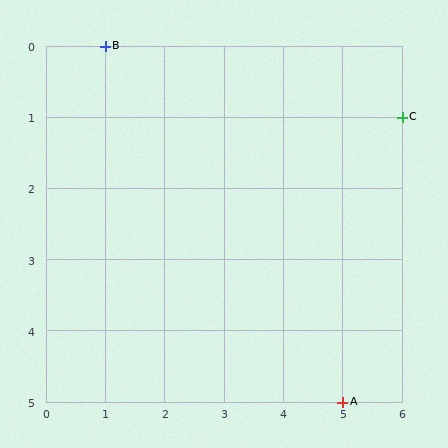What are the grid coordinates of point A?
Point A is at grid coordinates (5, 5).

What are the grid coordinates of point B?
Point B is at grid coordinates (1, 0).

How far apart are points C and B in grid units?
Points C and B are 5 columns and 1 row apart (about 5.1 grid units diagonally).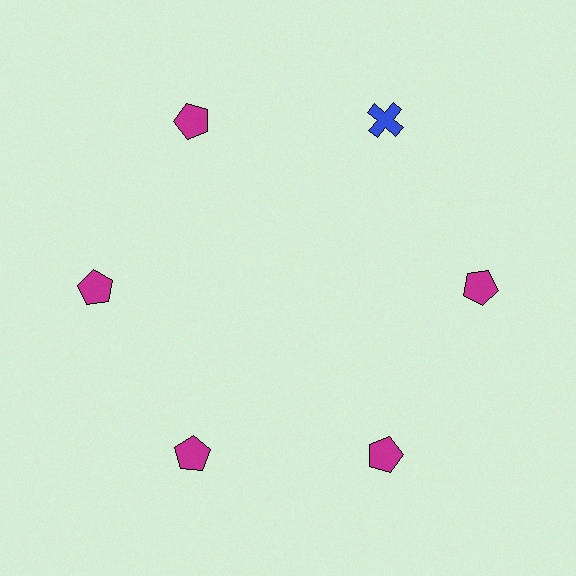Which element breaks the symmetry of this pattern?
The blue cross at roughly the 1 o'clock position breaks the symmetry. All other shapes are magenta pentagons.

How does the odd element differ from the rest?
It differs in both color (blue instead of magenta) and shape (cross instead of pentagon).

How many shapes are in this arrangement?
There are 6 shapes arranged in a ring pattern.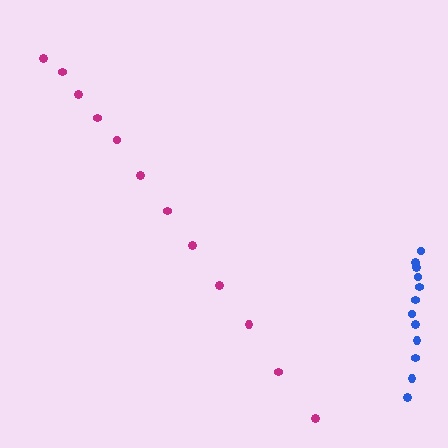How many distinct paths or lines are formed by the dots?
There are 2 distinct paths.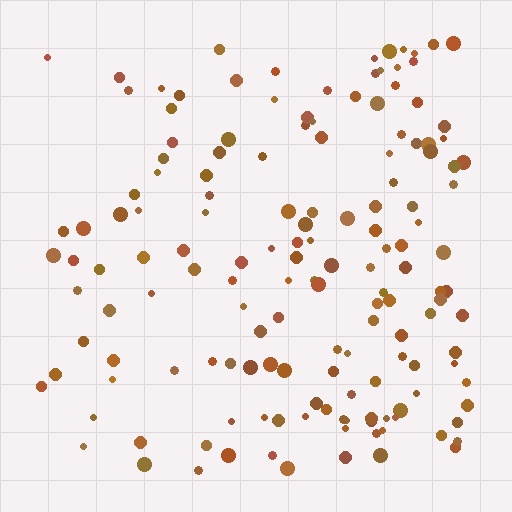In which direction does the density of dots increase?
From left to right, with the right side densest.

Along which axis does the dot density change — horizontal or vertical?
Horizontal.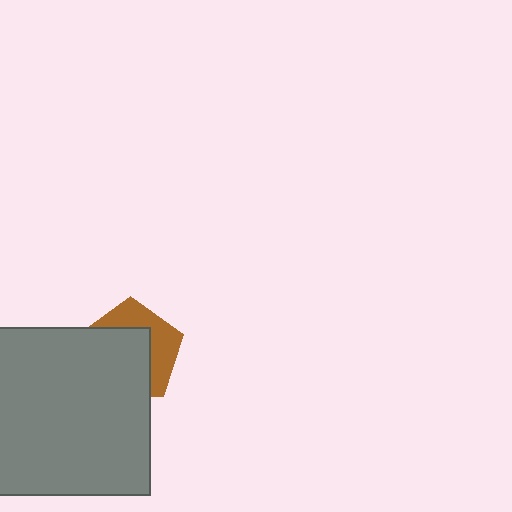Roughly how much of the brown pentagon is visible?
A small part of it is visible (roughly 40%).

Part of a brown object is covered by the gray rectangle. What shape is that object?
It is a pentagon.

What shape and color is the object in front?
The object in front is a gray rectangle.